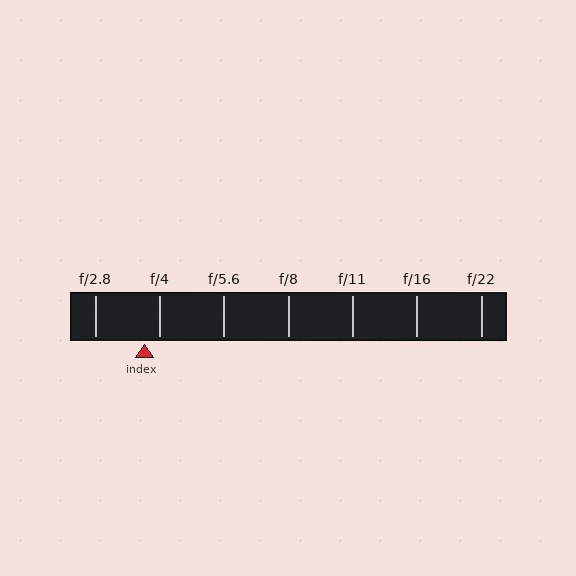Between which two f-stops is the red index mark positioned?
The index mark is between f/2.8 and f/4.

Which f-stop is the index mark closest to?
The index mark is closest to f/4.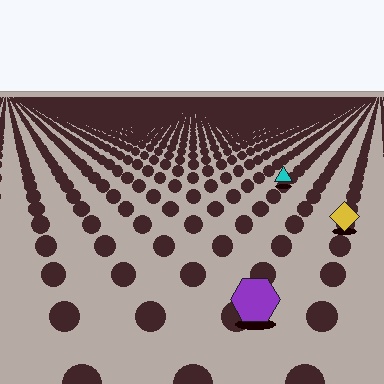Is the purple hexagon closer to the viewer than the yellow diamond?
Yes. The purple hexagon is closer — you can tell from the texture gradient: the ground texture is coarser near it.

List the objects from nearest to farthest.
From nearest to farthest: the purple hexagon, the yellow diamond, the cyan triangle.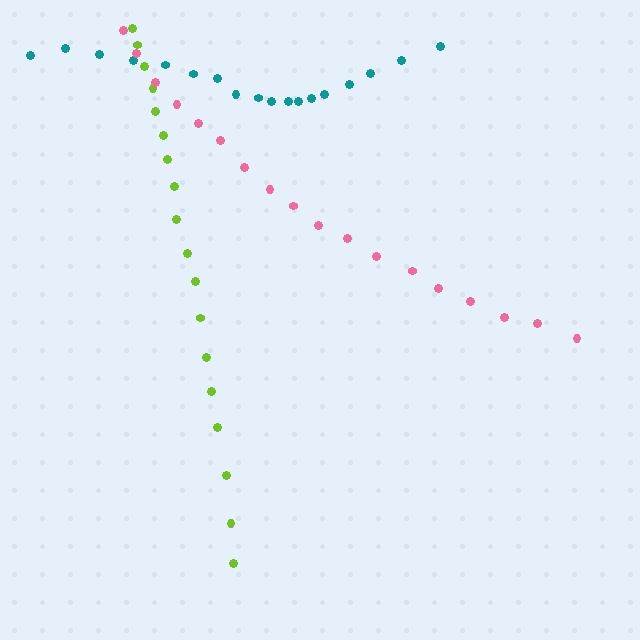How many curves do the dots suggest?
There are 3 distinct paths.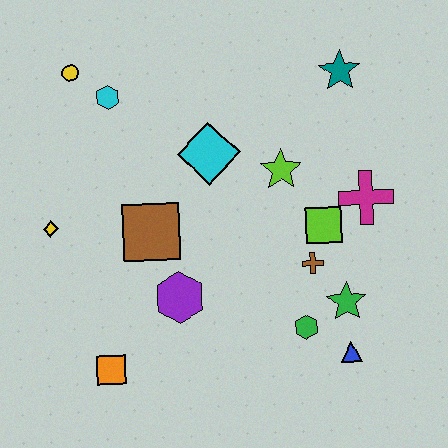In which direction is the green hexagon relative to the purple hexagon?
The green hexagon is to the right of the purple hexagon.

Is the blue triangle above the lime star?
No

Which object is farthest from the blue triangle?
The yellow circle is farthest from the blue triangle.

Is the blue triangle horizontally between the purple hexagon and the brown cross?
No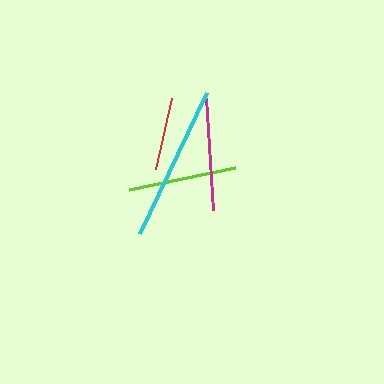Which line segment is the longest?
The cyan line is the longest at approximately 156 pixels.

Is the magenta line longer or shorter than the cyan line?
The cyan line is longer than the magenta line.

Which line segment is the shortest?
The red line is the shortest at approximately 73 pixels.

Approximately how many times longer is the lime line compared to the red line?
The lime line is approximately 1.5 times the length of the red line.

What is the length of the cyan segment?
The cyan segment is approximately 156 pixels long.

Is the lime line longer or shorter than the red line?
The lime line is longer than the red line.